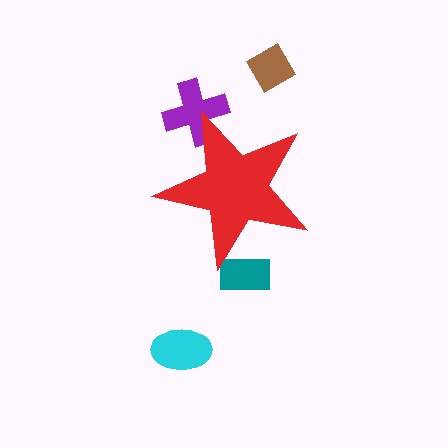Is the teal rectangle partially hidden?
Yes, the teal rectangle is partially hidden behind the red star.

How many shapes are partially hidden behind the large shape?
2 shapes are partially hidden.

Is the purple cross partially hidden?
Yes, the purple cross is partially hidden behind the red star.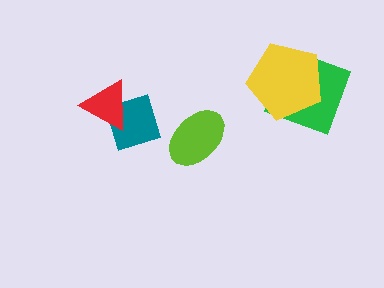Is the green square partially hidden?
Yes, it is partially covered by another shape.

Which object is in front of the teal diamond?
The red triangle is in front of the teal diamond.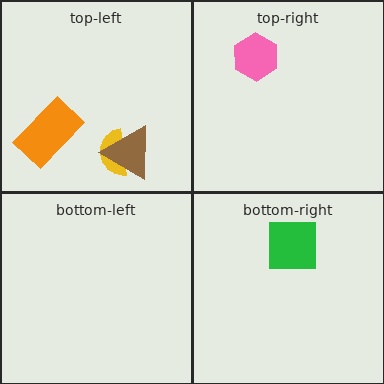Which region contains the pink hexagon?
The top-right region.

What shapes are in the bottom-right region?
The green square.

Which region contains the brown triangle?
The top-left region.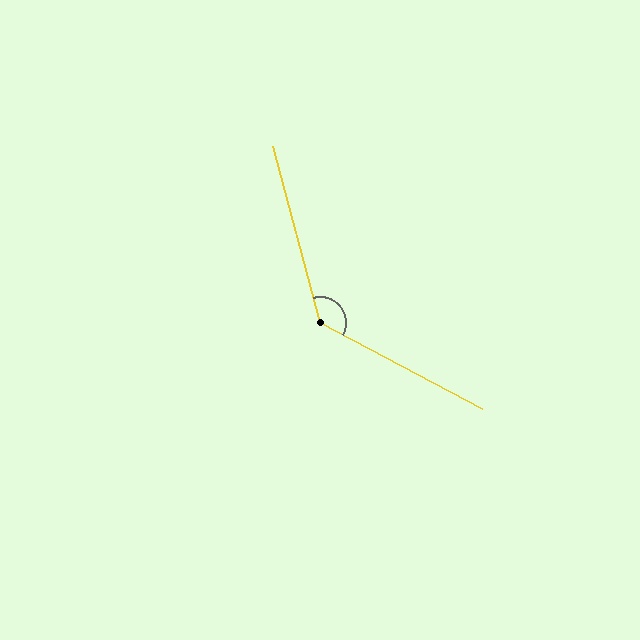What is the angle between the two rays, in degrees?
Approximately 133 degrees.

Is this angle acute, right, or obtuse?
It is obtuse.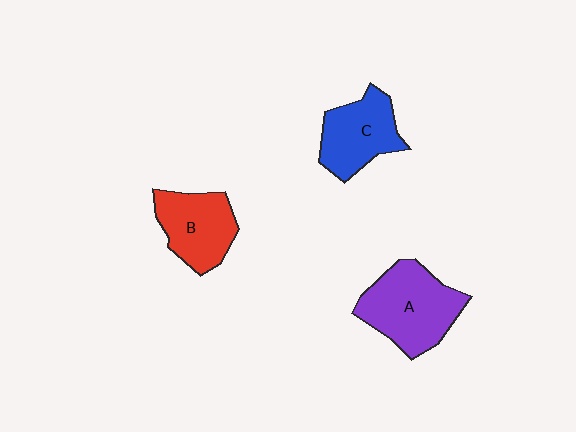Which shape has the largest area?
Shape A (purple).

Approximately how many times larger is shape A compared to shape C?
Approximately 1.3 times.